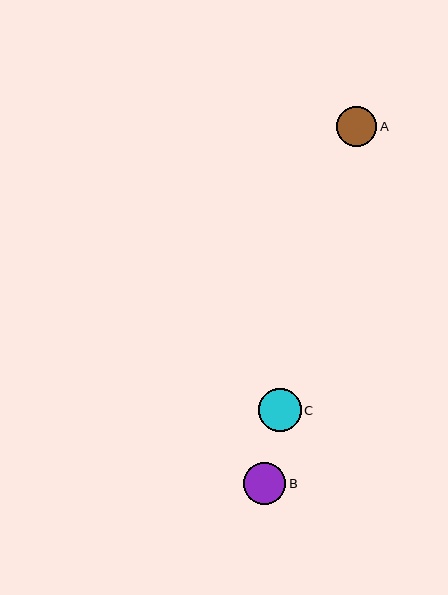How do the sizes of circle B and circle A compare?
Circle B and circle A are approximately the same size.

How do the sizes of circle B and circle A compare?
Circle B and circle A are approximately the same size.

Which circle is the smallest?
Circle A is the smallest with a size of approximately 40 pixels.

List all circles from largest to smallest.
From largest to smallest: C, B, A.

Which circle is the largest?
Circle C is the largest with a size of approximately 43 pixels.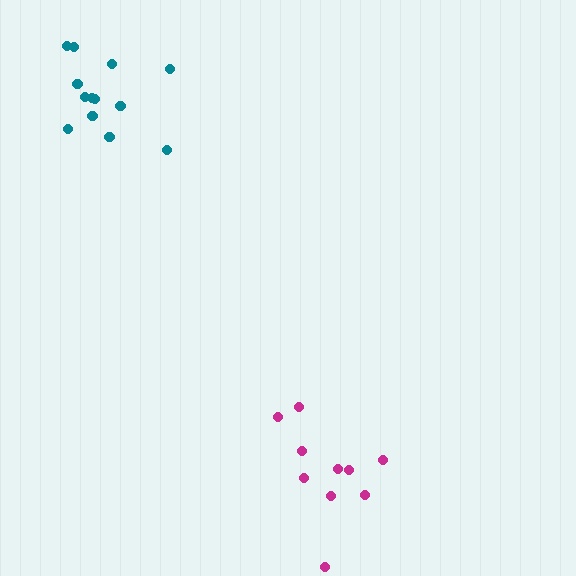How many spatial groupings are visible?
There are 2 spatial groupings.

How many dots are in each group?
Group 1: 13 dots, Group 2: 10 dots (23 total).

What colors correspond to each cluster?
The clusters are colored: teal, magenta.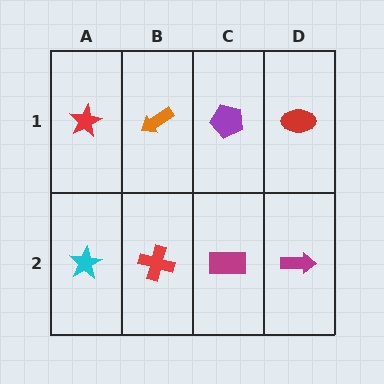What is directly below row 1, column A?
A cyan star.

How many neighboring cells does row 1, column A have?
2.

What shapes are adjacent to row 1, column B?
A red cross (row 2, column B), a red star (row 1, column A), a purple pentagon (row 1, column C).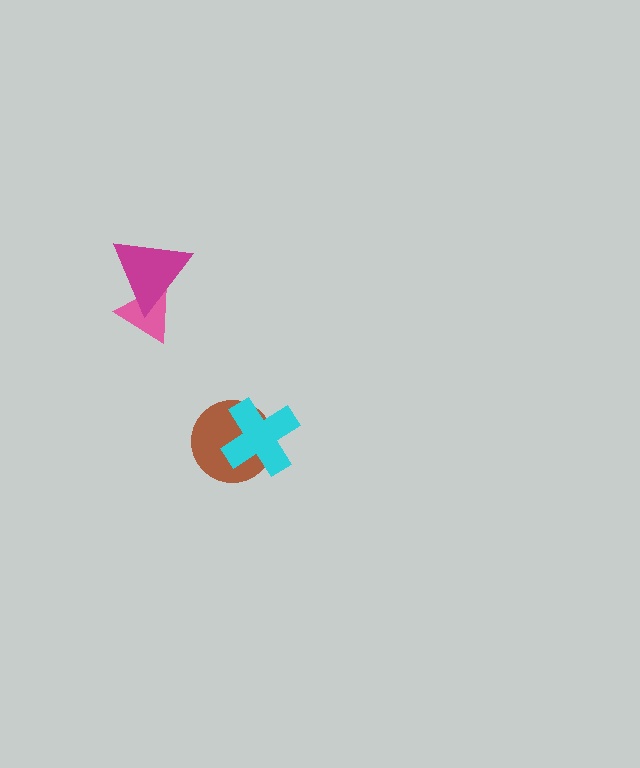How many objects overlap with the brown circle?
1 object overlaps with the brown circle.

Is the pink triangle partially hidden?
Yes, it is partially covered by another shape.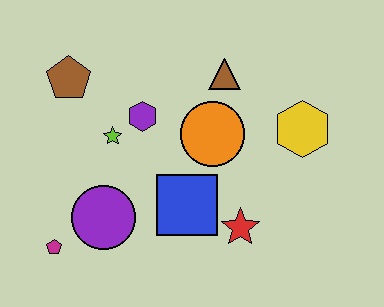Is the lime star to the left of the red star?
Yes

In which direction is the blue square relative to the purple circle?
The blue square is to the right of the purple circle.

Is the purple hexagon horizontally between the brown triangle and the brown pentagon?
Yes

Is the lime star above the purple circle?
Yes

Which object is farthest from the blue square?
The brown pentagon is farthest from the blue square.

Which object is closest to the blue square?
The red star is closest to the blue square.